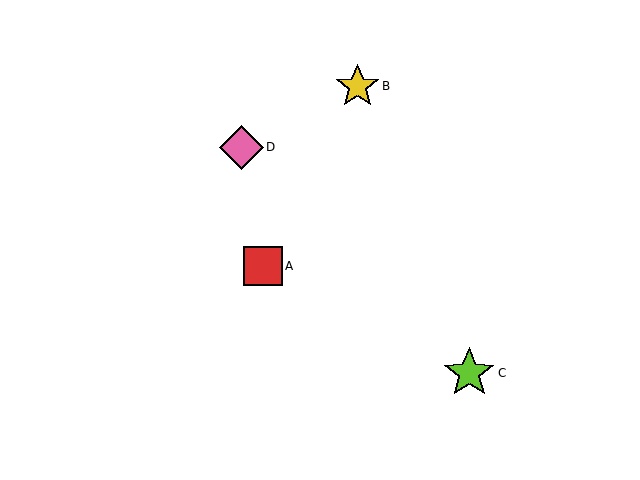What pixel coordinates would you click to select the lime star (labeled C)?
Click at (469, 373) to select the lime star C.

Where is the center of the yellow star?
The center of the yellow star is at (357, 86).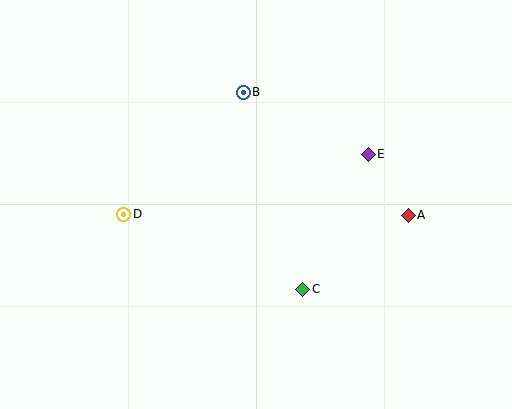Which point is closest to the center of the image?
Point C at (303, 289) is closest to the center.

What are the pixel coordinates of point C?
Point C is at (303, 289).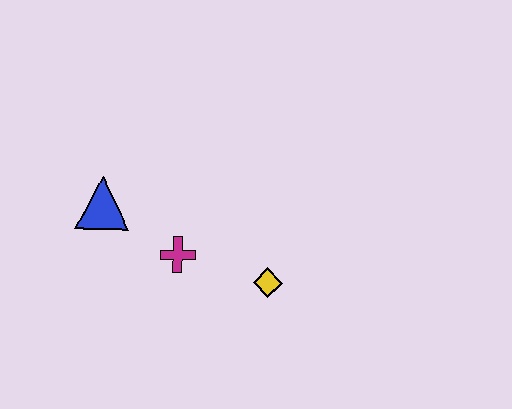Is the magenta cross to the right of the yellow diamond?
No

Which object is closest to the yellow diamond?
The magenta cross is closest to the yellow diamond.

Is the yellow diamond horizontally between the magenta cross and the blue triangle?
No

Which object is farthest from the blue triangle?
The yellow diamond is farthest from the blue triangle.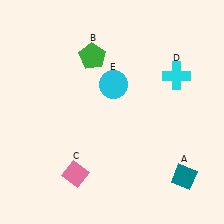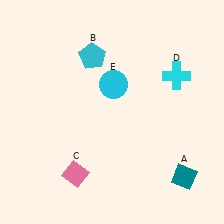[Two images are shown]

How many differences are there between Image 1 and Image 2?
There is 1 difference between the two images.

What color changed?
The pentagon (B) changed from green in Image 1 to cyan in Image 2.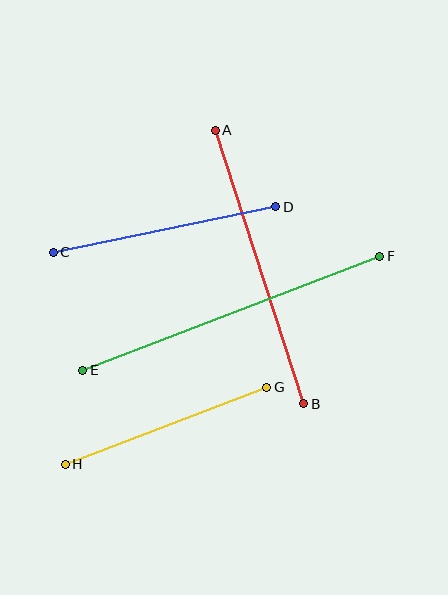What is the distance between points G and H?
The distance is approximately 216 pixels.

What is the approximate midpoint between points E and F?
The midpoint is at approximately (231, 313) pixels.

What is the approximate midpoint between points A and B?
The midpoint is at approximately (259, 267) pixels.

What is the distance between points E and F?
The distance is approximately 318 pixels.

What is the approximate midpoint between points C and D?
The midpoint is at approximately (164, 229) pixels.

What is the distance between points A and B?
The distance is approximately 287 pixels.